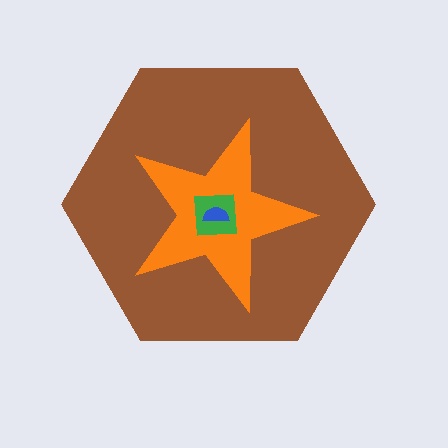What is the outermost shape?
The brown hexagon.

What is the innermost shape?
The blue semicircle.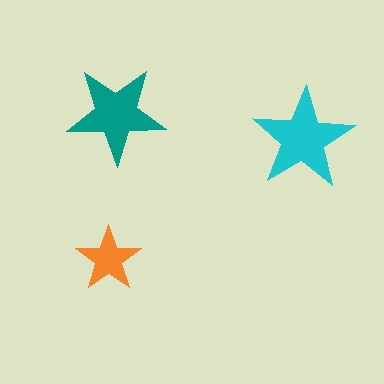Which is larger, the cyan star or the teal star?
The cyan one.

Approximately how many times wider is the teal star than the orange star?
About 1.5 times wider.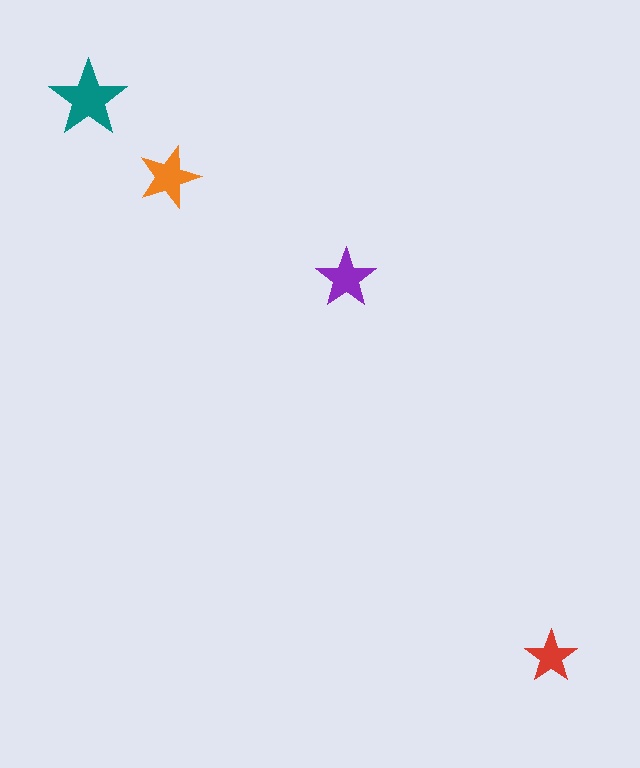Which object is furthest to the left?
The teal star is leftmost.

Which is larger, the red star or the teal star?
The teal one.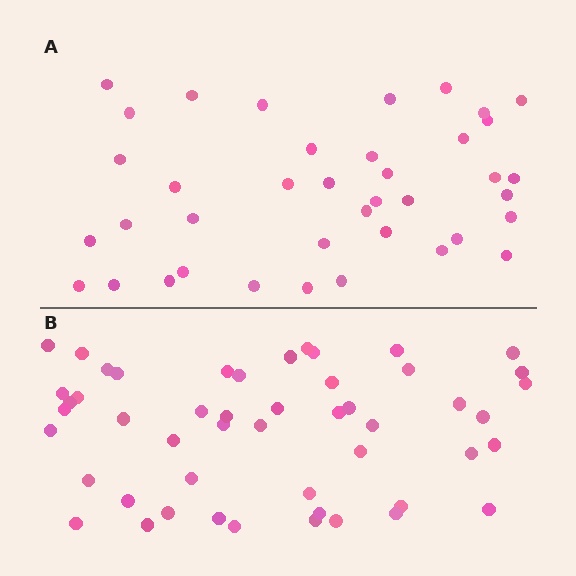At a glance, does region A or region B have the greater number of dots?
Region B (the bottom region) has more dots.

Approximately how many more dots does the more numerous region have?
Region B has roughly 12 or so more dots than region A.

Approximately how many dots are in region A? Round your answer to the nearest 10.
About 40 dots. (The exact count is 39, which rounds to 40.)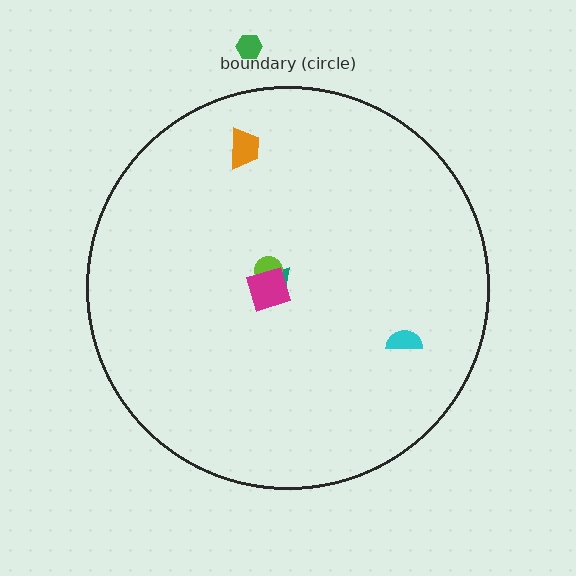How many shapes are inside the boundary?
5 inside, 1 outside.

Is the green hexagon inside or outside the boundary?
Outside.